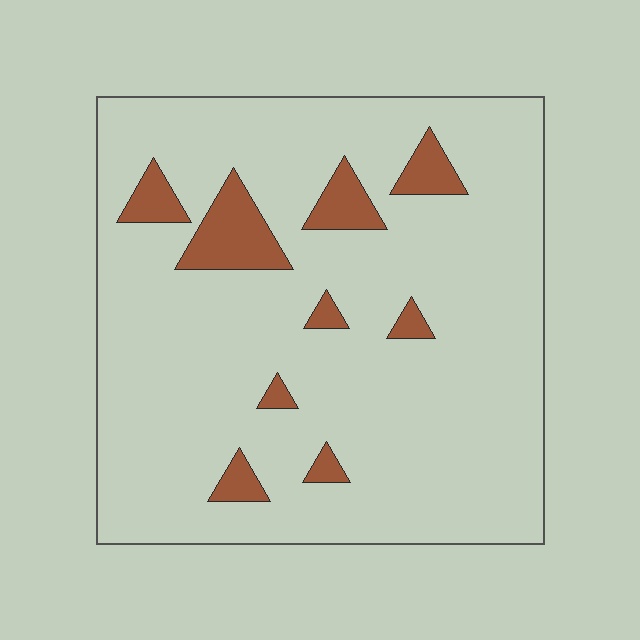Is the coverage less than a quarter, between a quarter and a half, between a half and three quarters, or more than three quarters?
Less than a quarter.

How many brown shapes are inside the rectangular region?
9.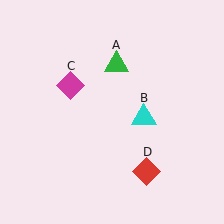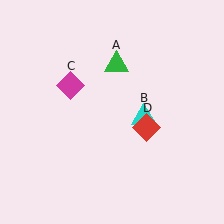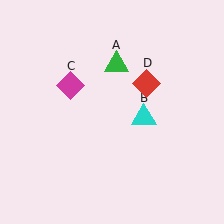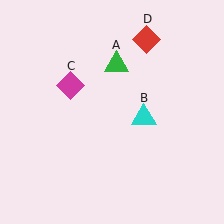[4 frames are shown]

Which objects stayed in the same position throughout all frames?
Green triangle (object A) and cyan triangle (object B) and magenta diamond (object C) remained stationary.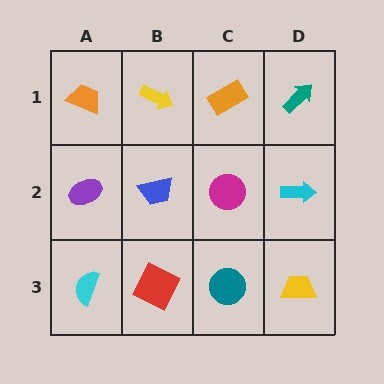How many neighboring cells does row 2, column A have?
3.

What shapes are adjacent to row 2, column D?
A teal arrow (row 1, column D), a yellow trapezoid (row 3, column D), a magenta circle (row 2, column C).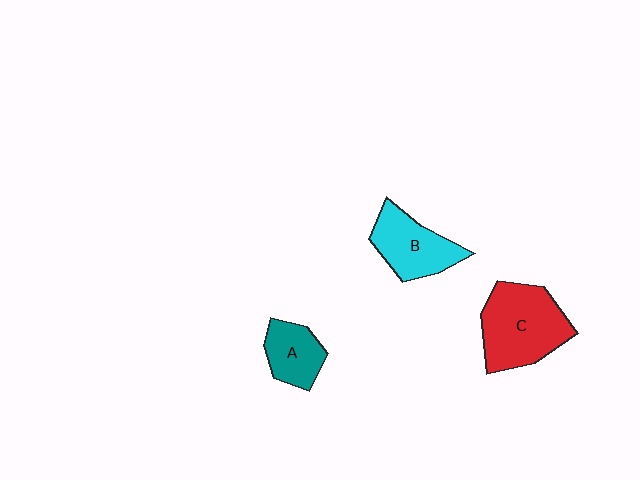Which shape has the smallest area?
Shape A (teal).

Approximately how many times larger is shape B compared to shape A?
Approximately 1.4 times.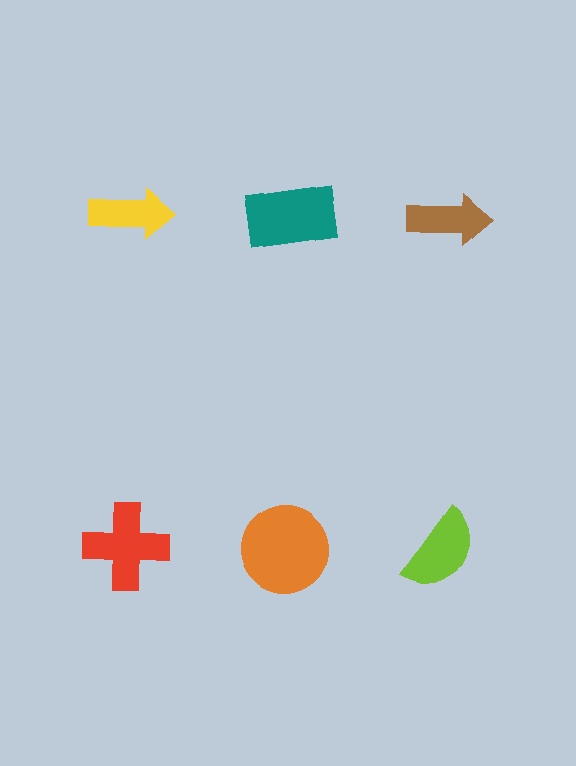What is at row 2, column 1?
A red cross.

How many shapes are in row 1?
3 shapes.